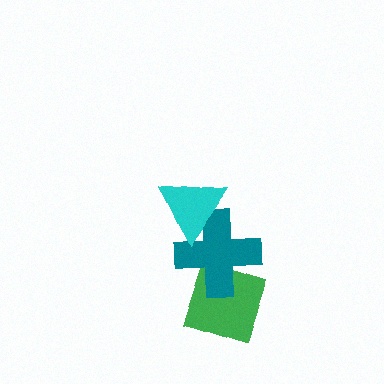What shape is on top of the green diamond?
The teal cross is on top of the green diamond.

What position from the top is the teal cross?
The teal cross is 2nd from the top.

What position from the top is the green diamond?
The green diamond is 3rd from the top.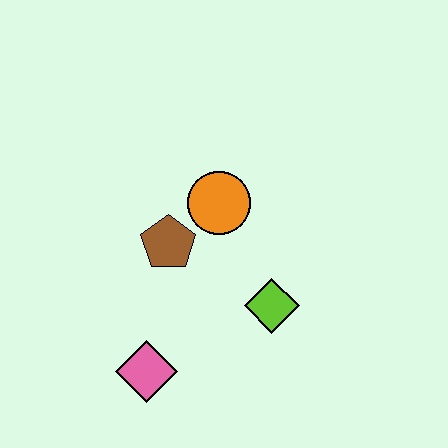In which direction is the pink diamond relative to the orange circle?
The pink diamond is below the orange circle.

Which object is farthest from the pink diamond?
The orange circle is farthest from the pink diamond.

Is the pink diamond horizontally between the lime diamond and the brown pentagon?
No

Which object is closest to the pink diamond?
The brown pentagon is closest to the pink diamond.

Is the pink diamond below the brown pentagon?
Yes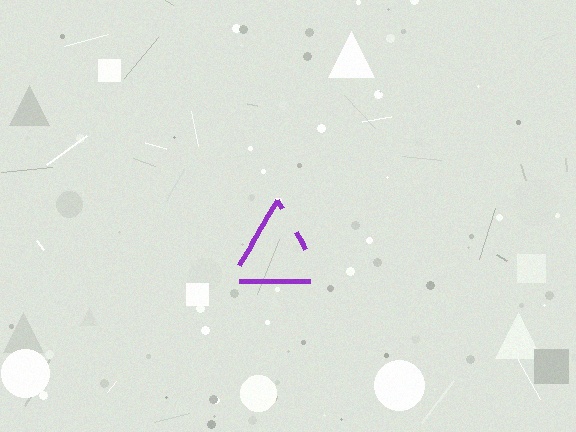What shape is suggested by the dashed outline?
The dashed outline suggests a triangle.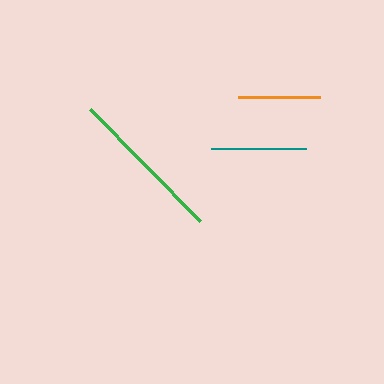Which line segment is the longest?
The green line is the longest at approximately 157 pixels.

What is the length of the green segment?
The green segment is approximately 157 pixels long.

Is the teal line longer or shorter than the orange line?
The teal line is longer than the orange line.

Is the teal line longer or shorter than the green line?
The green line is longer than the teal line.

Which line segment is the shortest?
The orange line is the shortest at approximately 82 pixels.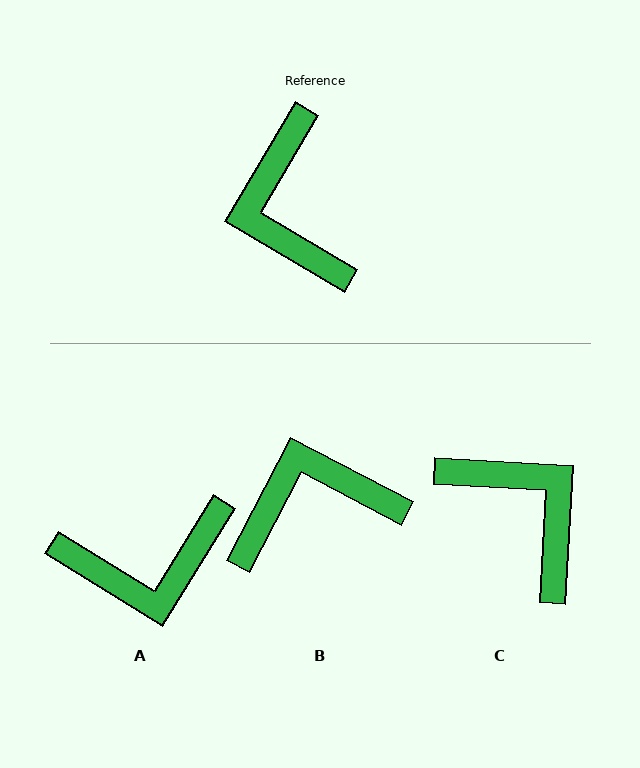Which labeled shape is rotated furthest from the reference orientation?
C, about 152 degrees away.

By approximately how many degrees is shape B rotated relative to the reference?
Approximately 87 degrees clockwise.